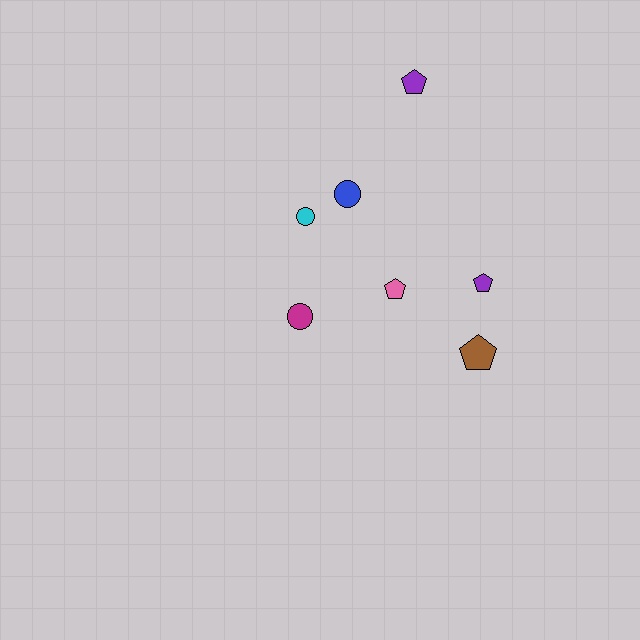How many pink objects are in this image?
There is 1 pink object.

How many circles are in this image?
There are 3 circles.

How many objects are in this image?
There are 7 objects.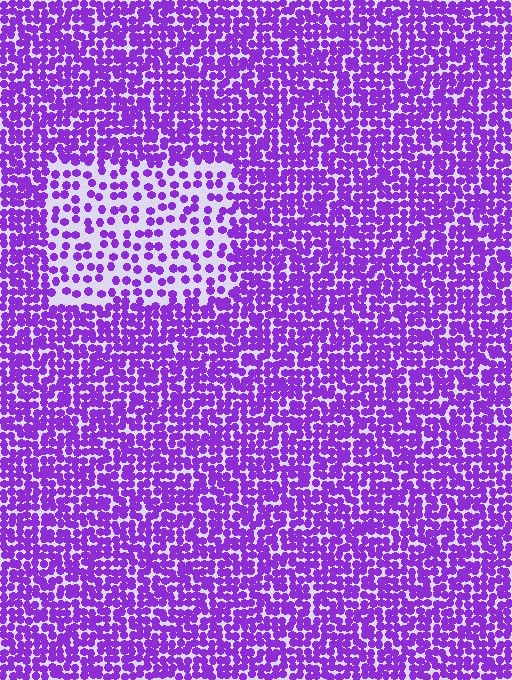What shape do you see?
I see a rectangle.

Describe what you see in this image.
The image contains small purple elements arranged at two different densities. A rectangle-shaped region is visible where the elements are less densely packed than the surrounding area.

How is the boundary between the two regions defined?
The boundary is defined by a change in element density (approximately 2.2x ratio). All elements are the same color, size, and shape.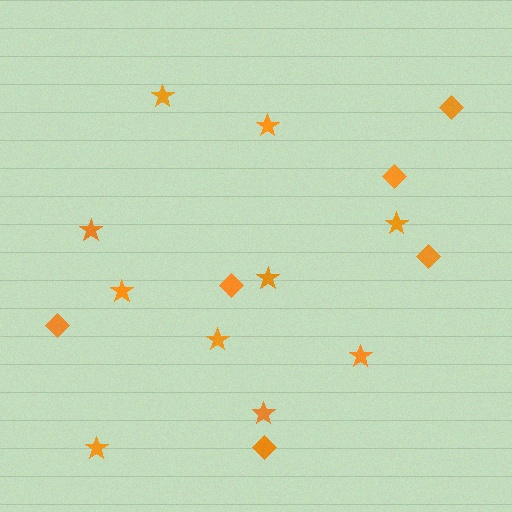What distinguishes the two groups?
There are 2 groups: one group of stars (10) and one group of diamonds (6).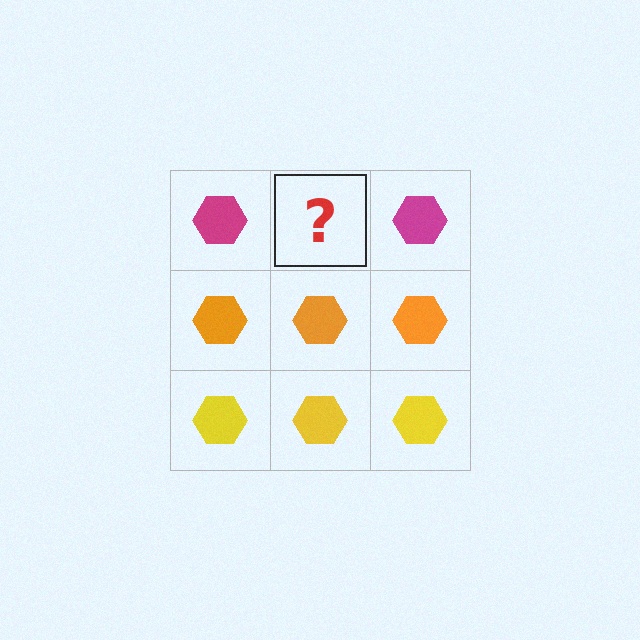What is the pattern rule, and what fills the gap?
The rule is that each row has a consistent color. The gap should be filled with a magenta hexagon.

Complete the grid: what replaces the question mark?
The question mark should be replaced with a magenta hexagon.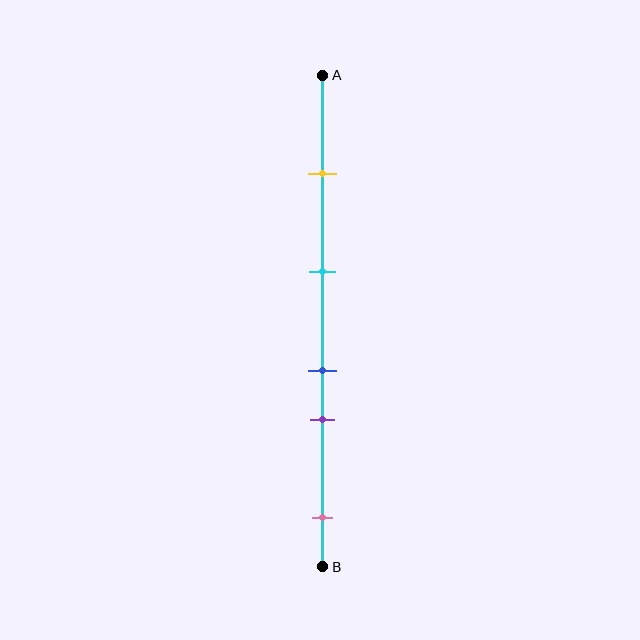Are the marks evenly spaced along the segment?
No, the marks are not evenly spaced.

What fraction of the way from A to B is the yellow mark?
The yellow mark is approximately 20% (0.2) of the way from A to B.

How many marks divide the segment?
There are 5 marks dividing the segment.